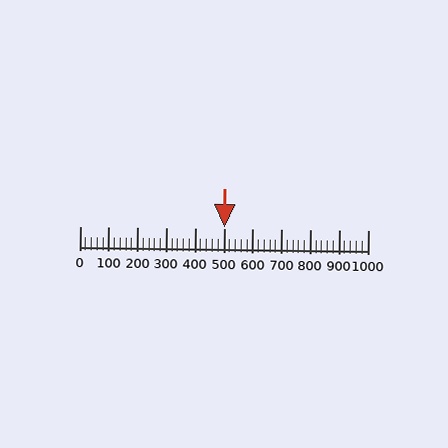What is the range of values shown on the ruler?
The ruler shows values from 0 to 1000.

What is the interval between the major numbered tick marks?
The major tick marks are spaced 100 units apart.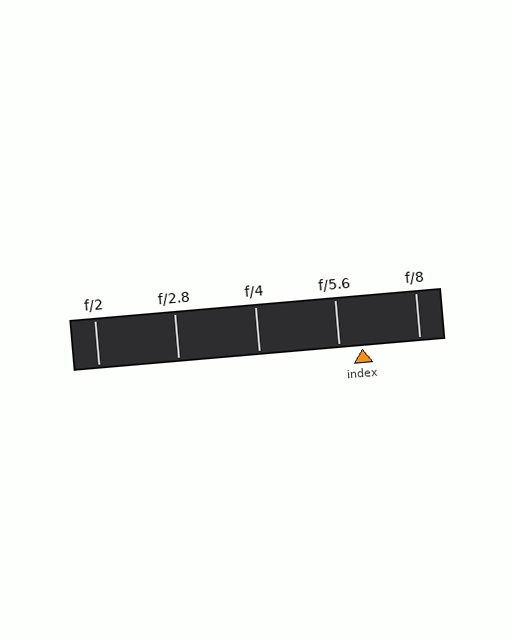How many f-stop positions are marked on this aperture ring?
There are 5 f-stop positions marked.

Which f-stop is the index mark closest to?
The index mark is closest to f/5.6.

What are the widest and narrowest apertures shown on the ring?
The widest aperture shown is f/2 and the narrowest is f/8.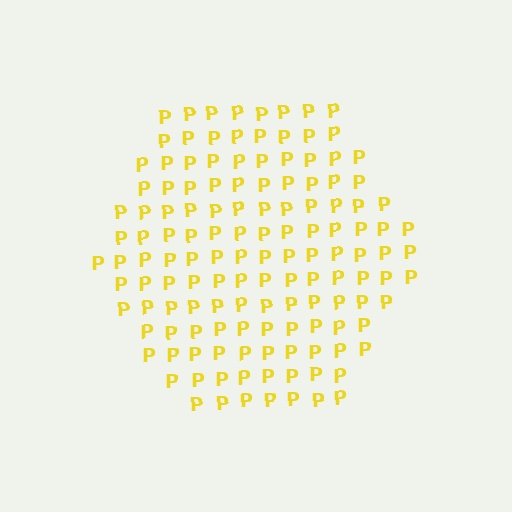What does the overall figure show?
The overall figure shows a hexagon.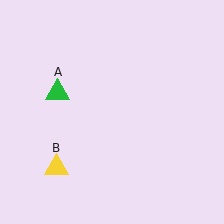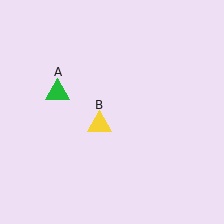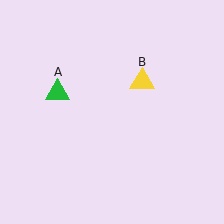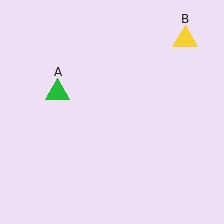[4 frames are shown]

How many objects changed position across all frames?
1 object changed position: yellow triangle (object B).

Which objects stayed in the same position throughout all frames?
Green triangle (object A) remained stationary.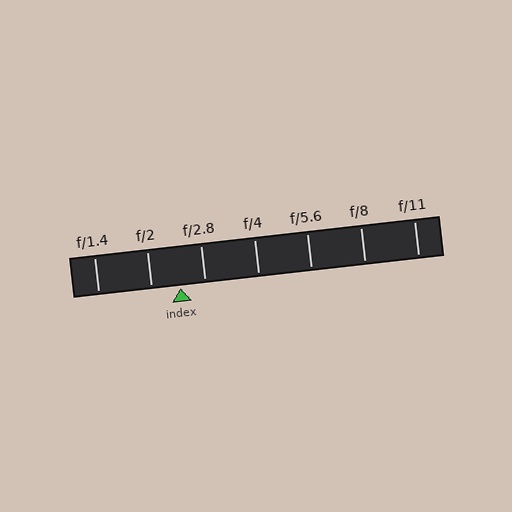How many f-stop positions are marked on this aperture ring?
There are 7 f-stop positions marked.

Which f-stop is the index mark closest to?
The index mark is closest to f/2.8.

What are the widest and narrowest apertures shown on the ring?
The widest aperture shown is f/1.4 and the narrowest is f/11.